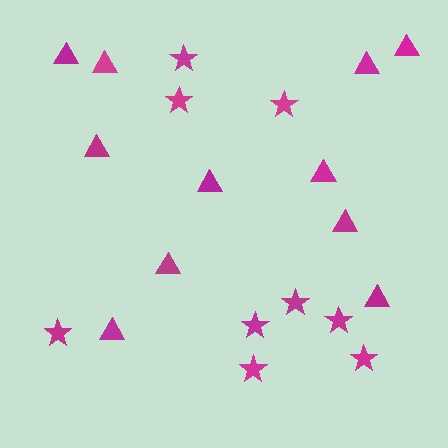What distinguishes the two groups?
There are 2 groups: one group of triangles (11) and one group of stars (9).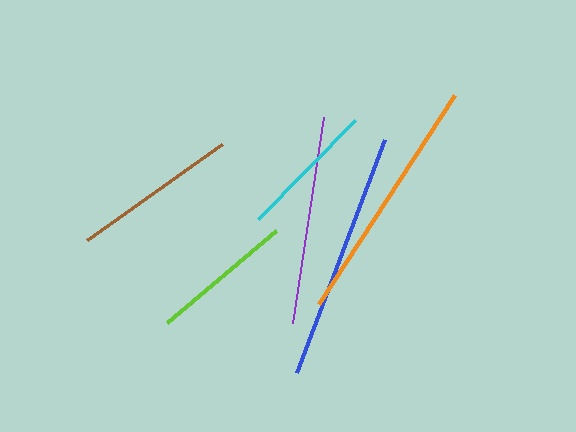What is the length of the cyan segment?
The cyan segment is approximately 139 pixels long.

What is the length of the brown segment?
The brown segment is approximately 166 pixels long.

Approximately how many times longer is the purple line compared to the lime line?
The purple line is approximately 1.5 times the length of the lime line.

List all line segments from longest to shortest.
From longest to shortest: orange, blue, purple, brown, lime, cyan.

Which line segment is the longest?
The orange line is the longest at approximately 250 pixels.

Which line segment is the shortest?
The cyan line is the shortest at approximately 139 pixels.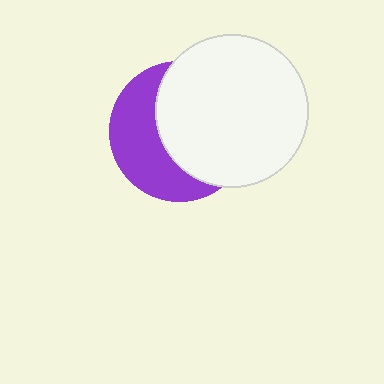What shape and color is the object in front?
The object in front is a white circle.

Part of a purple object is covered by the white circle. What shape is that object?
It is a circle.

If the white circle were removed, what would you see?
You would see the complete purple circle.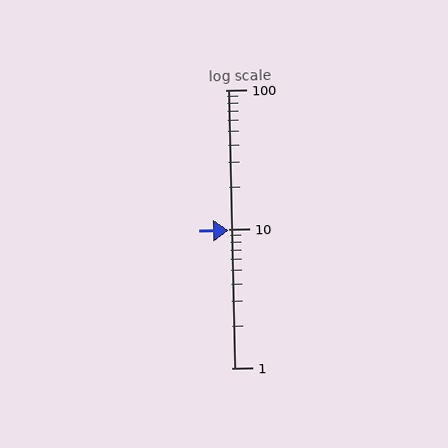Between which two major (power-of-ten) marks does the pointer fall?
The pointer is between 1 and 10.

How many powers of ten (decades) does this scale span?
The scale spans 2 decades, from 1 to 100.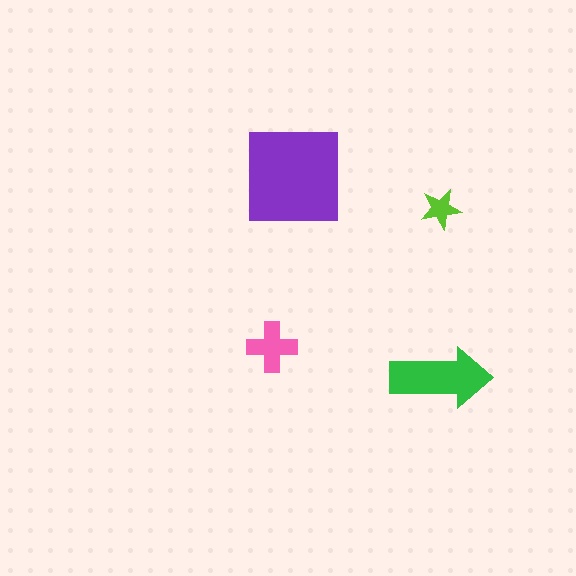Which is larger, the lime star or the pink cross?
The pink cross.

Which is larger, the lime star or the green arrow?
The green arrow.